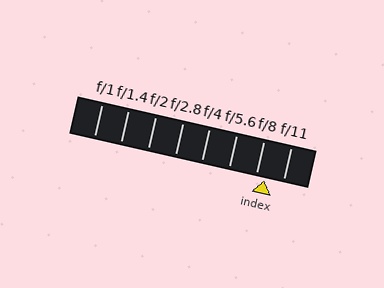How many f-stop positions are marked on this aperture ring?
There are 8 f-stop positions marked.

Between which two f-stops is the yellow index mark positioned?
The index mark is between f/8 and f/11.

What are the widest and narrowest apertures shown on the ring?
The widest aperture shown is f/1 and the narrowest is f/11.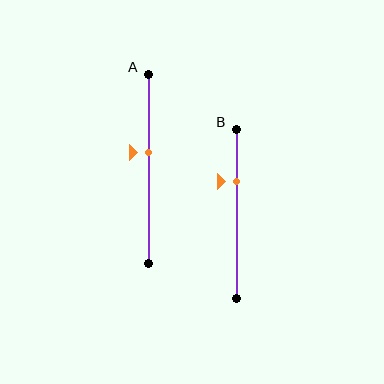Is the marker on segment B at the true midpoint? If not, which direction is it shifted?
No, the marker on segment B is shifted upward by about 19% of the segment length.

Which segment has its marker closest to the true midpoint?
Segment A has its marker closest to the true midpoint.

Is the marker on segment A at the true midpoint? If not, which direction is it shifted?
No, the marker on segment A is shifted upward by about 8% of the segment length.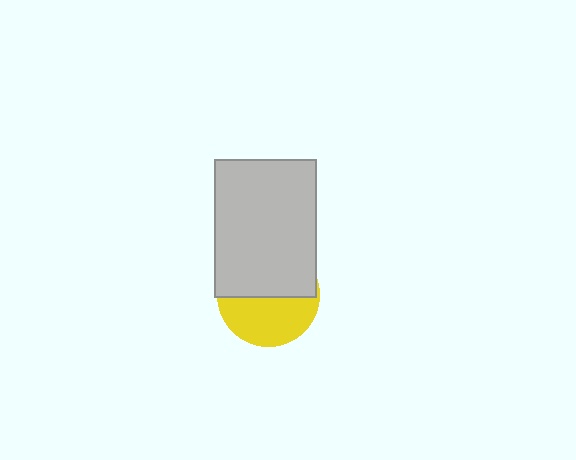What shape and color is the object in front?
The object in front is a light gray rectangle.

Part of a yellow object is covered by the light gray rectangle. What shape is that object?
It is a circle.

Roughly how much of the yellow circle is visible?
About half of it is visible (roughly 47%).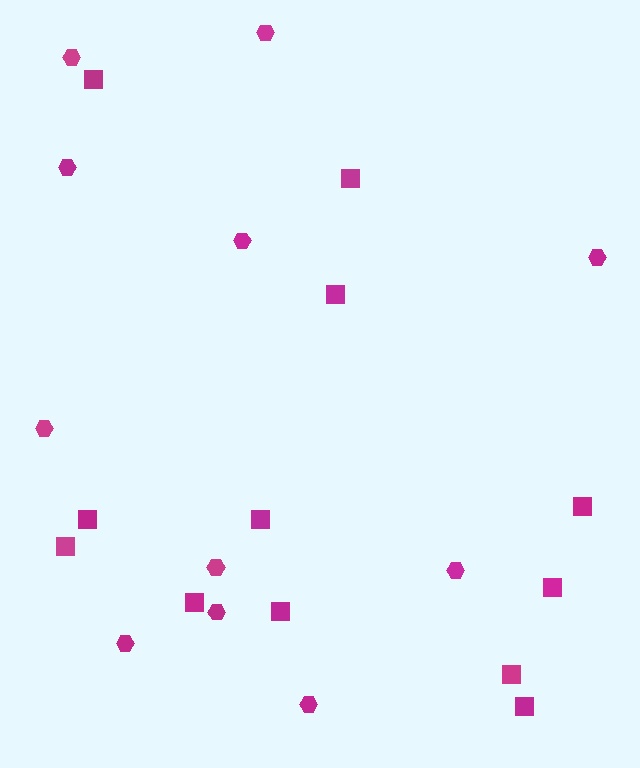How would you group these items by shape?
There are 2 groups: one group of hexagons (11) and one group of squares (12).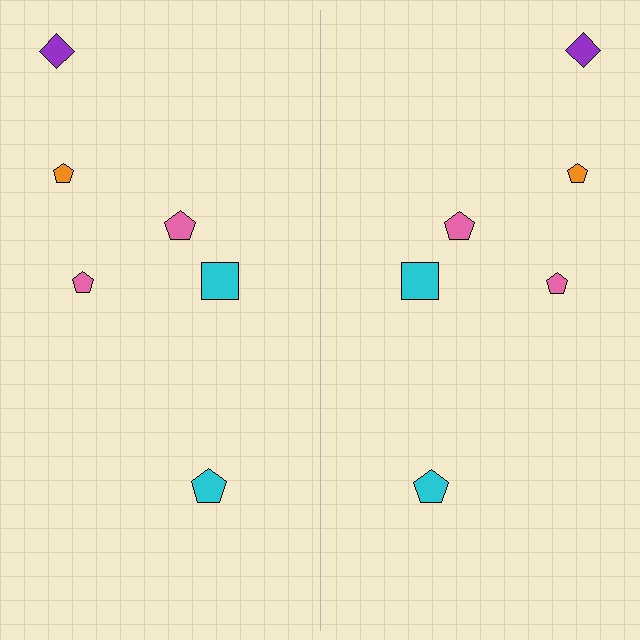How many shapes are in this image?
There are 12 shapes in this image.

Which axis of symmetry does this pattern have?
The pattern has a vertical axis of symmetry running through the center of the image.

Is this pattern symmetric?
Yes, this pattern has bilateral (reflection) symmetry.